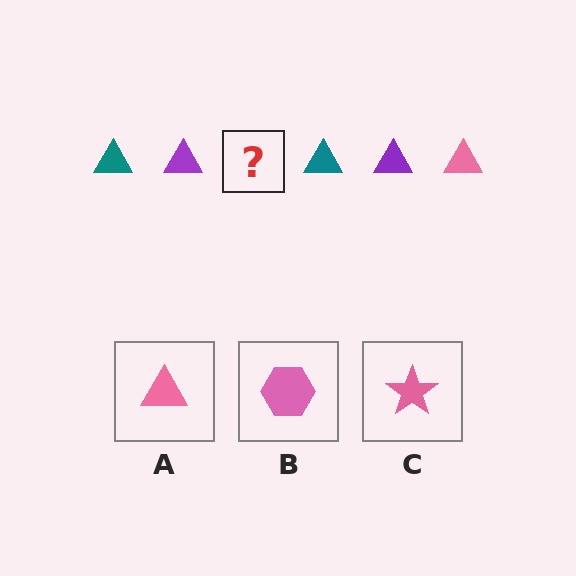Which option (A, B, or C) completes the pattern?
A.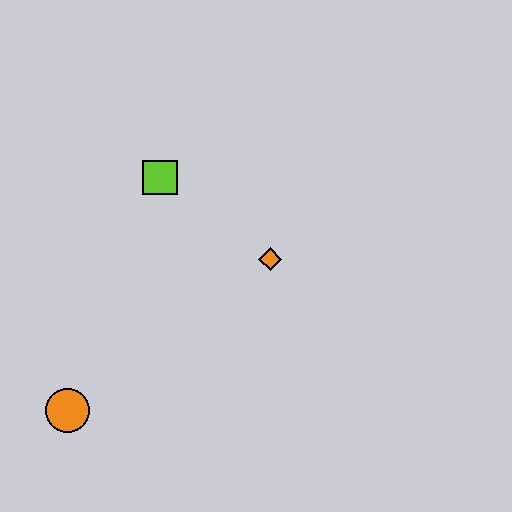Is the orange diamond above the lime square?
No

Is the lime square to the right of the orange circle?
Yes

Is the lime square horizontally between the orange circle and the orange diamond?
Yes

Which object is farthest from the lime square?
The orange circle is farthest from the lime square.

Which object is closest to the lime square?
The orange diamond is closest to the lime square.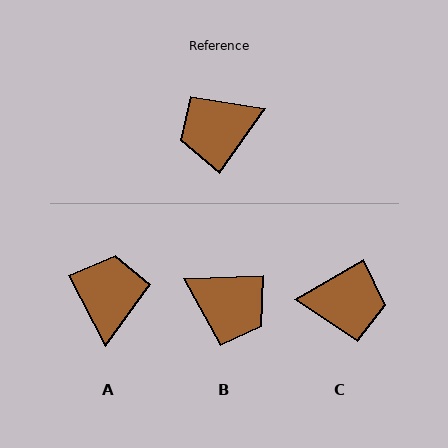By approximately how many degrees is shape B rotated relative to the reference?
Approximately 128 degrees counter-clockwise.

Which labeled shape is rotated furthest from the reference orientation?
C, about 155 degrees away.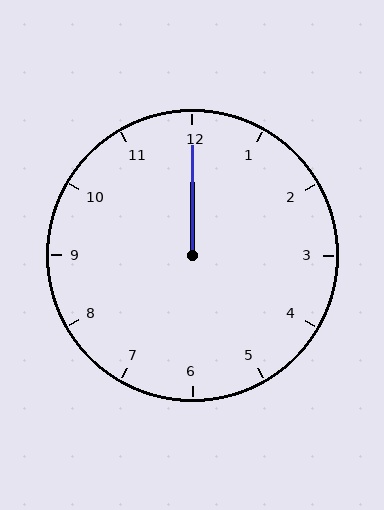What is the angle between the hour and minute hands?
Approximately 0 degrees.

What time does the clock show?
12:00.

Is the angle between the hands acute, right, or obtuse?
It is acute.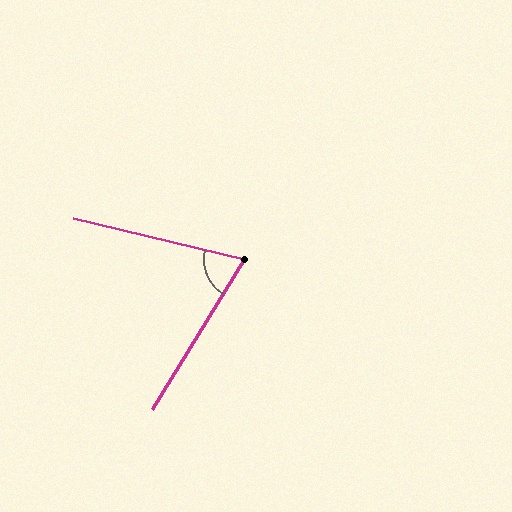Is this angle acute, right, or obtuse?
It is acute.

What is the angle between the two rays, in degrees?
Approximately 72 degrees.